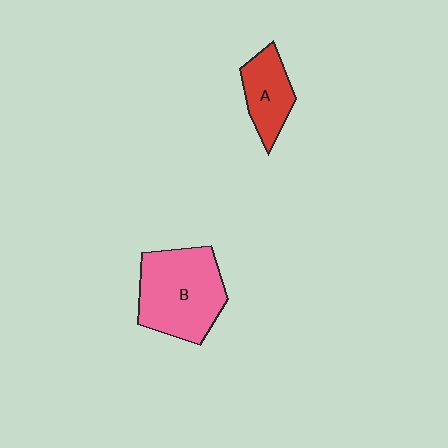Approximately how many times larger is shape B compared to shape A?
Approximately 2.0 times.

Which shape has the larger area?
Shape B (pink).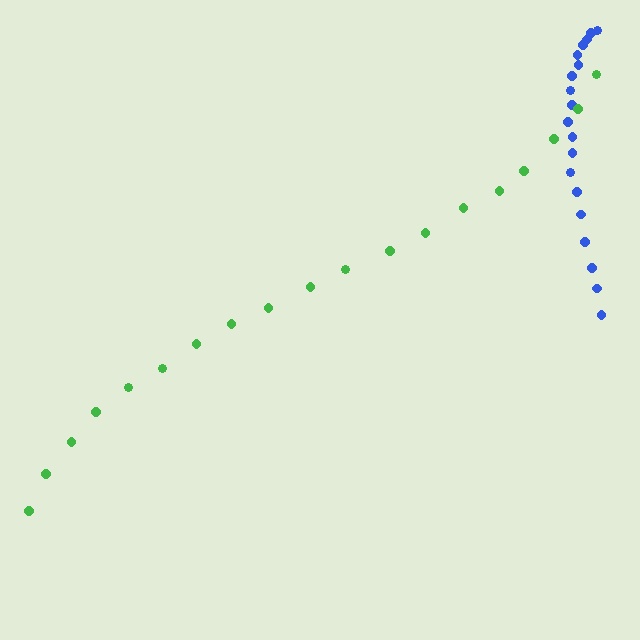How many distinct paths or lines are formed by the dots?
There are 2 distinct paths.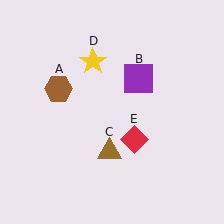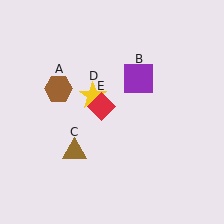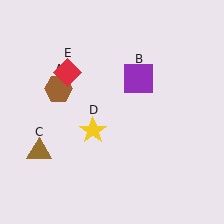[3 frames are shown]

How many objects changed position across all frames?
3 objects changed position: brown triangle (object C), yellow star (object D), red diamond (object E).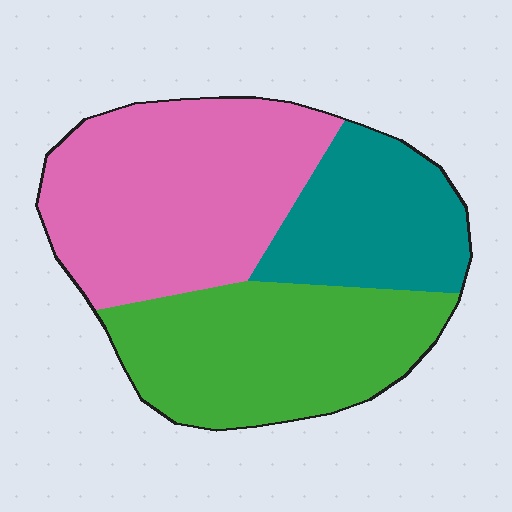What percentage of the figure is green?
Green covers around 35% of the figure.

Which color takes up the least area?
Teal, at roughly 25%.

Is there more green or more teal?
Green.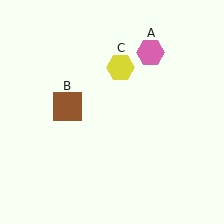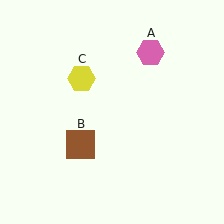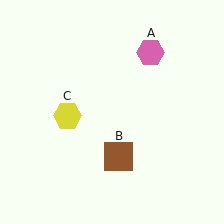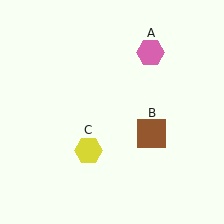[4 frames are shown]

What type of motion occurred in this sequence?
The brown square (object B), yellow hexagon (object C) rotated counterclockwise around the center of the scene.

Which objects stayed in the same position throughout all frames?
Pink hexagon (object A) remained stationary.